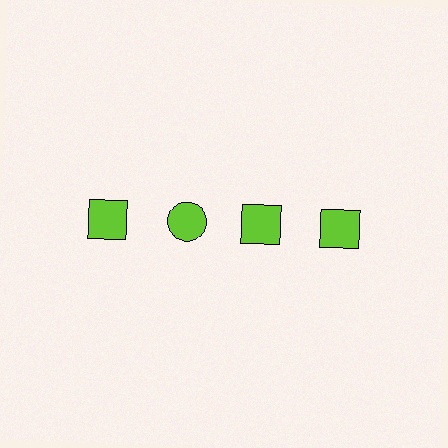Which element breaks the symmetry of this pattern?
The lime circle in the top row, second from left column breaks the symmetry. All other shapes are lime squares.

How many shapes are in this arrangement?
There are 4 shapes arranged in a grid pattern.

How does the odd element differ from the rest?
It has a different shape: circle instead of square.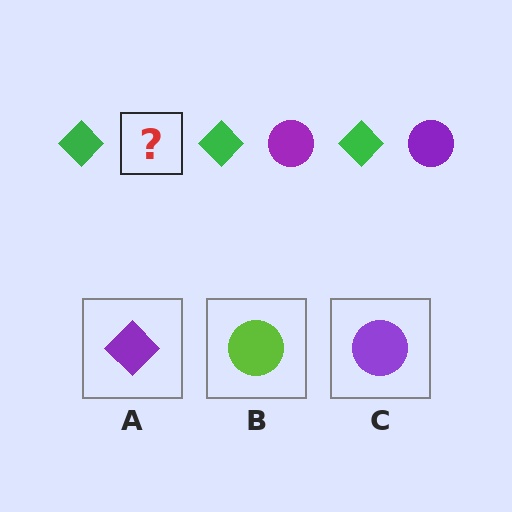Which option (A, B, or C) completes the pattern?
C.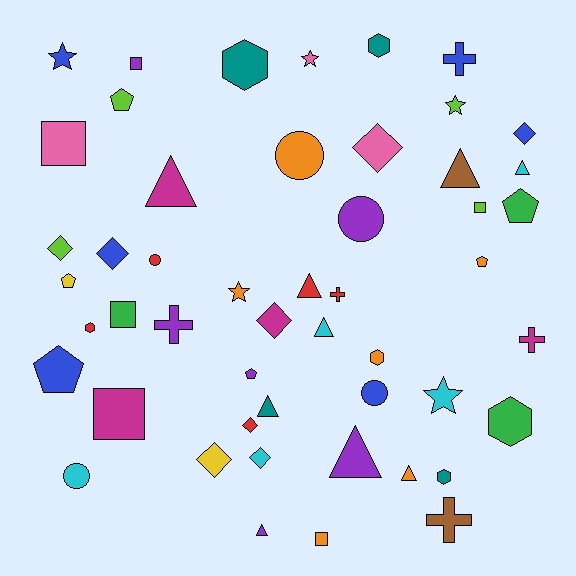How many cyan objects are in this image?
There are 5 cyan objects.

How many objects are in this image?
There are 50 objects.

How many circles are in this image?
There are 5 circles.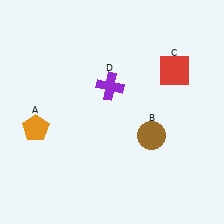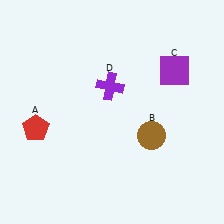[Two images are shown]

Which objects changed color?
A changed from orange to red. C changed from red to purple.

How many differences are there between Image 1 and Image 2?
There are 2 differences between the two images.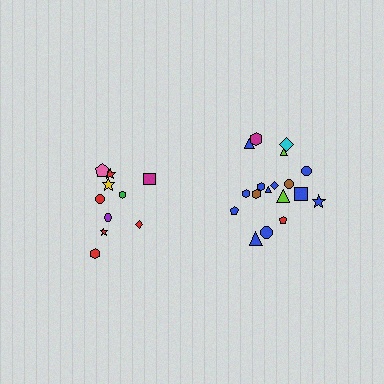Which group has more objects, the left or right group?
The right group.